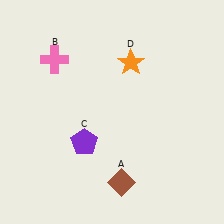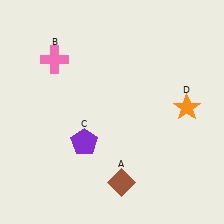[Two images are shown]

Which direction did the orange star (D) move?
The orange star (D) moved right.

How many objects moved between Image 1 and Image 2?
1 object moved between the two images.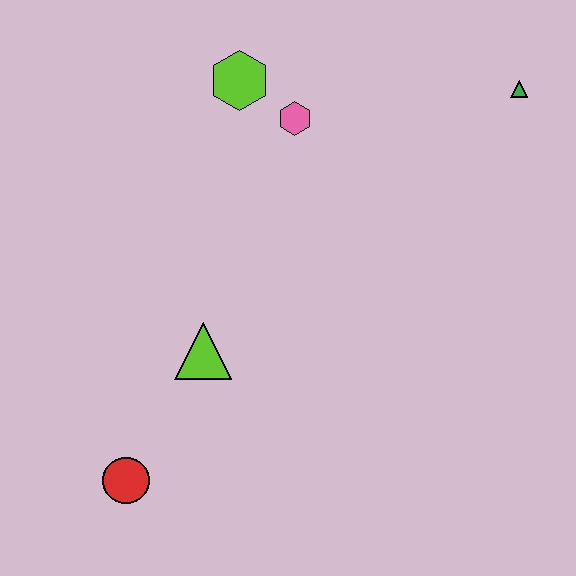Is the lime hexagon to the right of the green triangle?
No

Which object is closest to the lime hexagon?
The pink hexagon is closest to the lime hexagon.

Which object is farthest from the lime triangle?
The green triangle is farthest from the lime triangle.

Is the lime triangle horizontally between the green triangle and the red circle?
Yes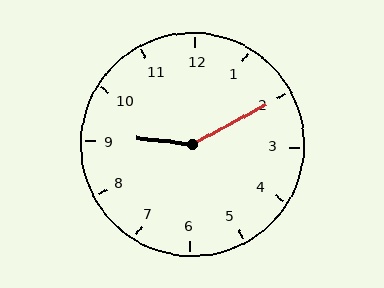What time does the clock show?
9:10.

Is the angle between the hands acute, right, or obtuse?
It is obtuse.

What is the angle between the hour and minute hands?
Approximately 145 degrees.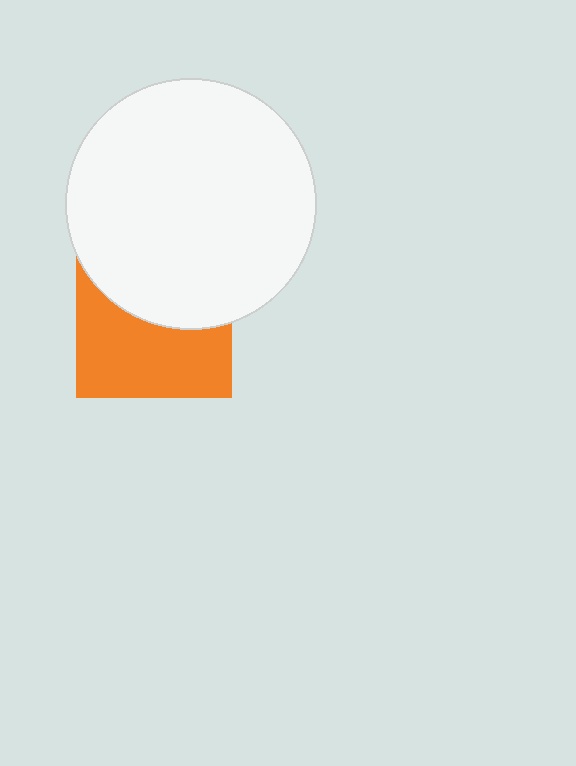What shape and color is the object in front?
The object in front is a white circle.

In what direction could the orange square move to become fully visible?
The orange square could move down. That would shift it out from behind the white circle entirely.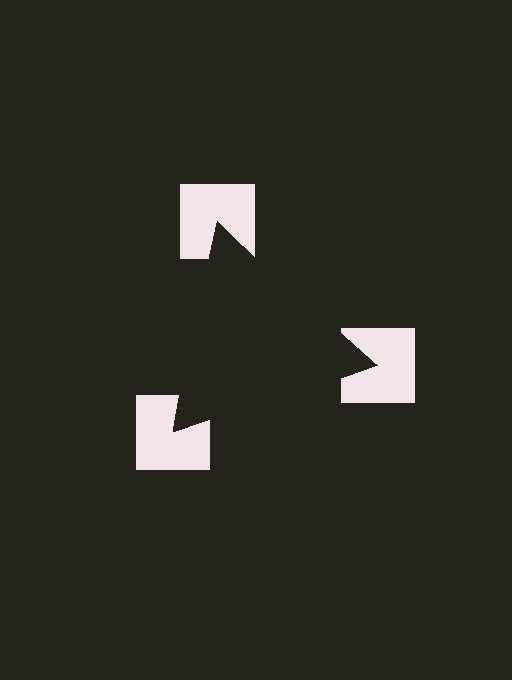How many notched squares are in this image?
There are 3 — one at each vertex of the illusory triangle.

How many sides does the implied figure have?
3 sides.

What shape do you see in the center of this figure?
An illusory triangle — its edges are inferred from the aligned wedge cuts in the notched squares, not physically drawn.